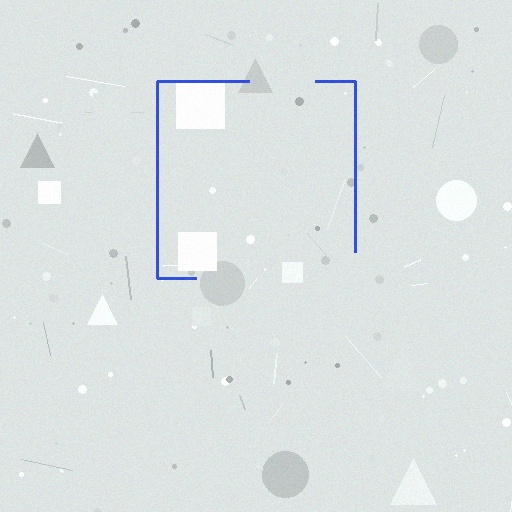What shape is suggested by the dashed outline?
The dashed outline suggests a square.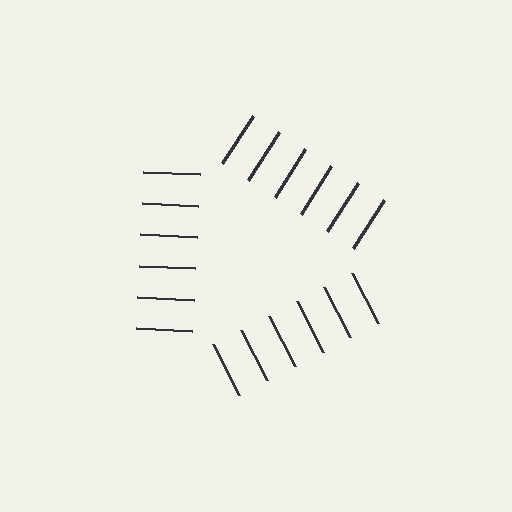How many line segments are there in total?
18 — 6 along each of the 3 edges.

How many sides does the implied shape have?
3 sides — the line-ends trace a triangle.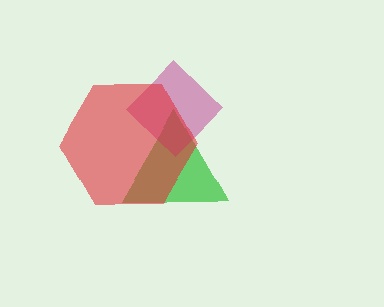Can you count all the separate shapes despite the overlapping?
Yes, there are 3 separate shapes.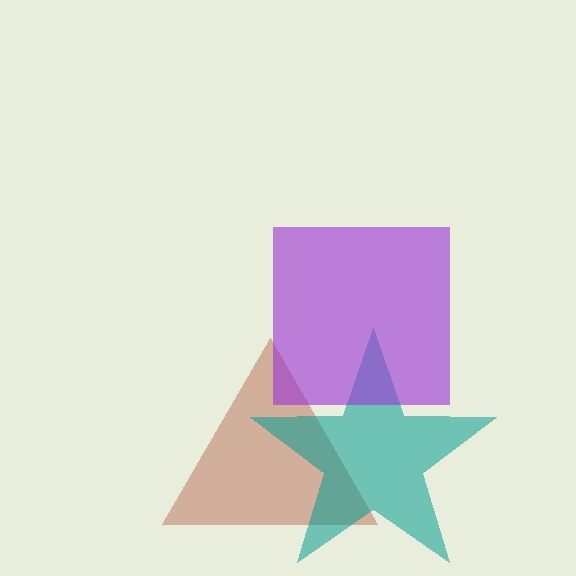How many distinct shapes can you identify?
There are 3 distinct shapes: a brown triangle, a teal star, a purple square.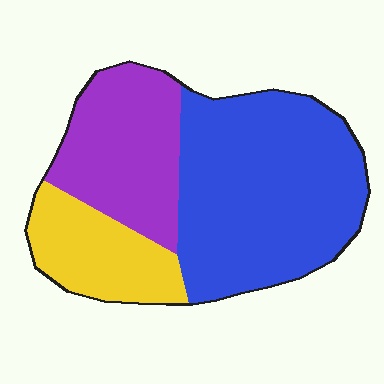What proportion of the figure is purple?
Purple covers roughly 30% of the figure.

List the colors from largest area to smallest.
From largest to smallest: blue, purple, yellow.